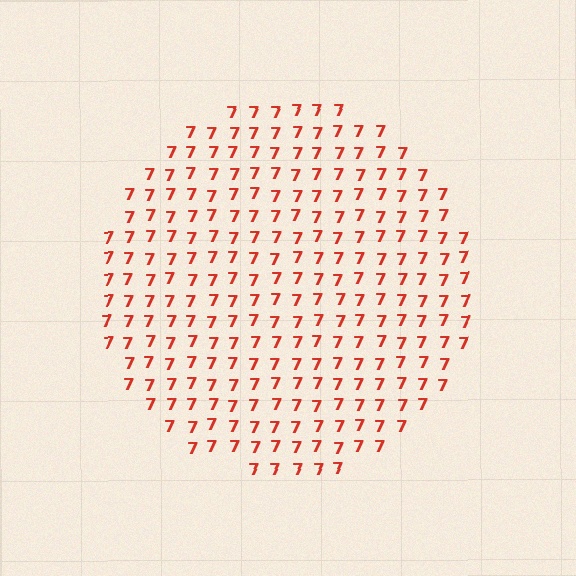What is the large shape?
The large shape is a circle.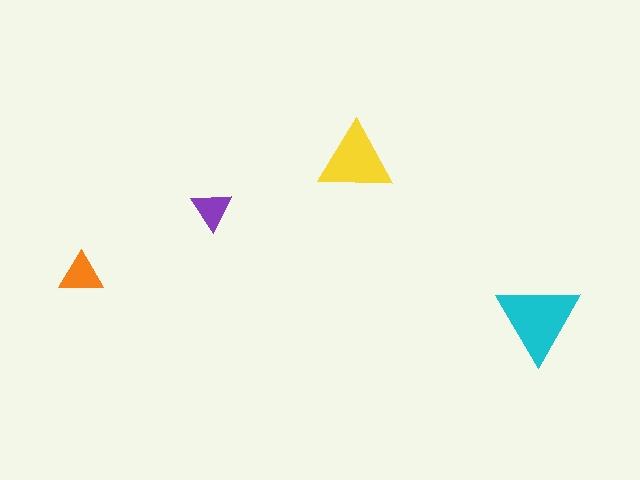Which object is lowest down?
The cyan triangle is bottommost.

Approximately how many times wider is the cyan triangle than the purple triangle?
About 2 times wider.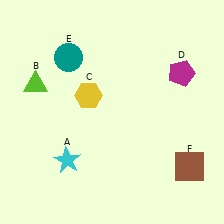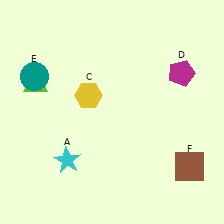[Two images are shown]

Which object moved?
The teal circle (E) moved left.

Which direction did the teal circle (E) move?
The teal circle (E) moved left.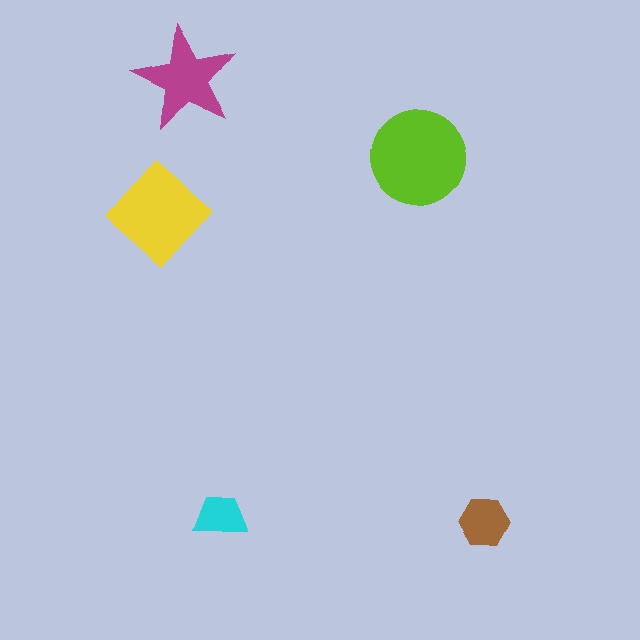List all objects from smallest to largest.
The cyan trapezoid, the brown hexagon, the magenta star, the yellow diamond, the lime circle.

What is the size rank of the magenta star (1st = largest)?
3rd.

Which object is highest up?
The magenta star is topmost.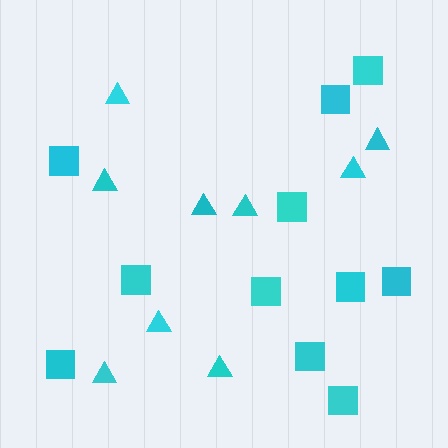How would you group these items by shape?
There are 2 groups: one group of triangles (9) and one group of squares (11).